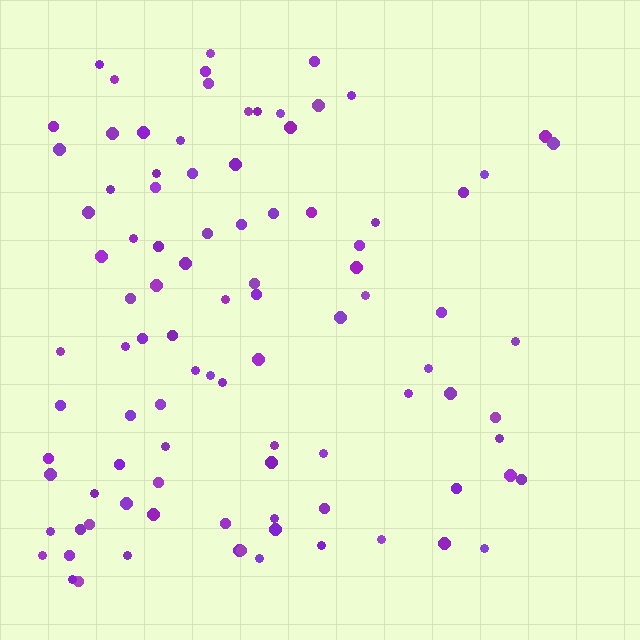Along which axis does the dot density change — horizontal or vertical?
Horizontal.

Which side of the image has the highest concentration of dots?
The left.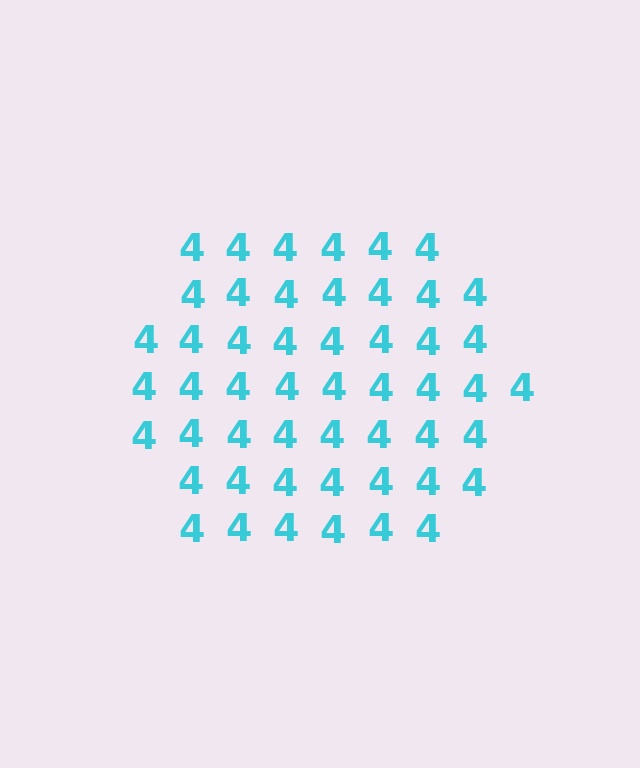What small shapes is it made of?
It is made of small digit 4's.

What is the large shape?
The large shape is a hexagon.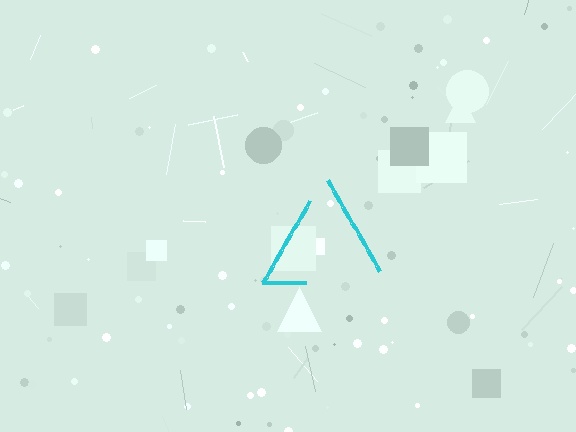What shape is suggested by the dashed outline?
The dashed outline suggests a triangle.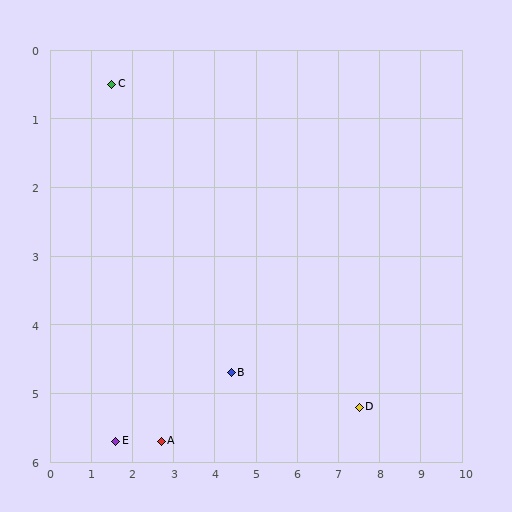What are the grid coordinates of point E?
Point E is at approximately (1.6, 5.7).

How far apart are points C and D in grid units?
Points C and D are about 7.6 grid units apart.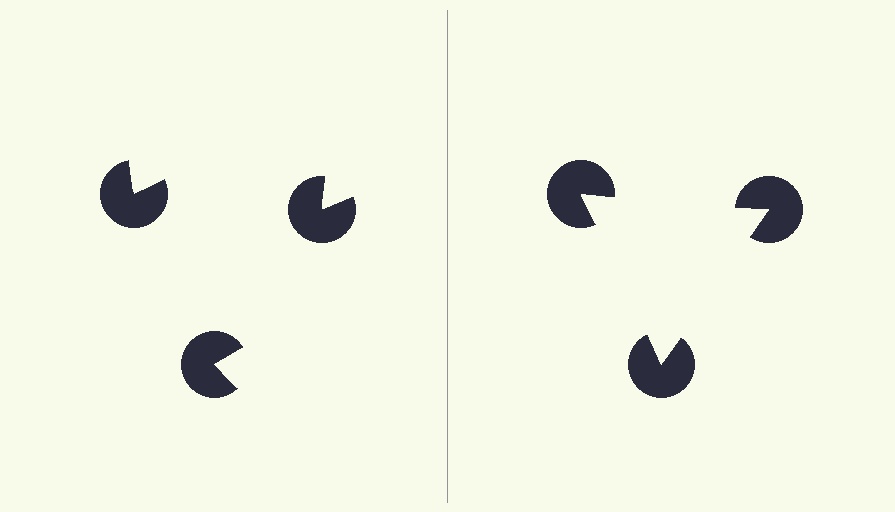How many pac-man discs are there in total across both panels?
6 — 3 on each side.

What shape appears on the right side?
An illusory triangle.